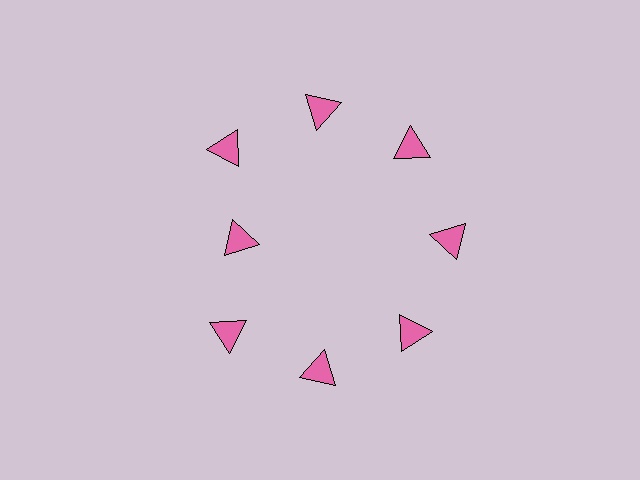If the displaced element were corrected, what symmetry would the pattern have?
It would have 8-fold rotational symmetry — the pattern would map onto itself every 45 degrees.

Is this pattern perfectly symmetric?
No. The 8 pink triangles are arranged in a ring, but one element near the 9 o'clock position is pulled inward toward the center, breaking the 8-fold rotational symmetry.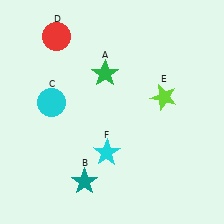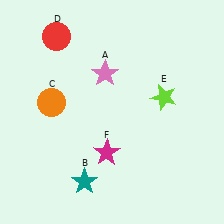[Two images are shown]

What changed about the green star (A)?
In Image 1, A is green. In Image 2, it changed to pink.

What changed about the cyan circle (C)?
In Image 1, C is cyan. In Image 2, it changed to orange.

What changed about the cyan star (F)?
In Image 1, F is cyan. In Image 2, it changed to magenta.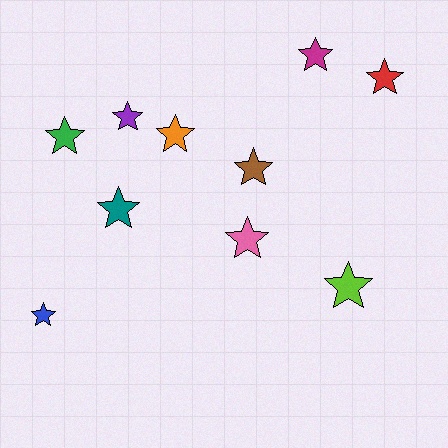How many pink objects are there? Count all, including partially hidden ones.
There is 1 pink object.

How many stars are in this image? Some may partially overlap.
There are 10 stars.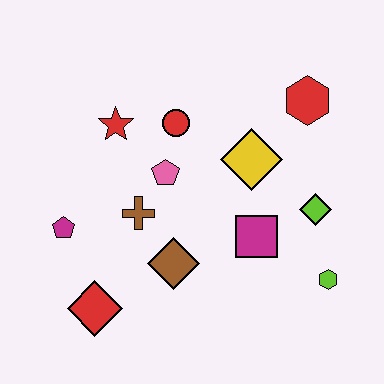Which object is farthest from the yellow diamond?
The red diamond is farthest from the yellow diamond.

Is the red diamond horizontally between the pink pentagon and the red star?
No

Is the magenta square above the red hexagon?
No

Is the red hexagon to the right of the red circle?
Yes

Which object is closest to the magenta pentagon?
The brown cross is closest to the magenta pentagon.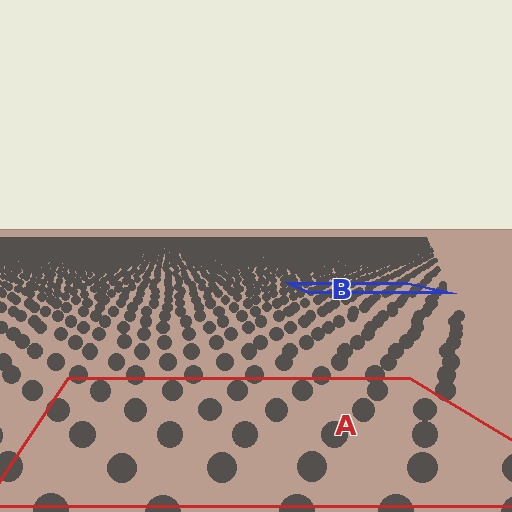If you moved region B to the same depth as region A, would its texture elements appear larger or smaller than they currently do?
They would appear larger. At a closer depth, the same texture elements are projected at a bigger on-screen size.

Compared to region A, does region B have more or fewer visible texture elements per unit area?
Region B has more texture elements per unit area — they are packed more densely because it is farther away.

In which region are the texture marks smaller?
The texture marks are smaller in region B, because it is farther away.